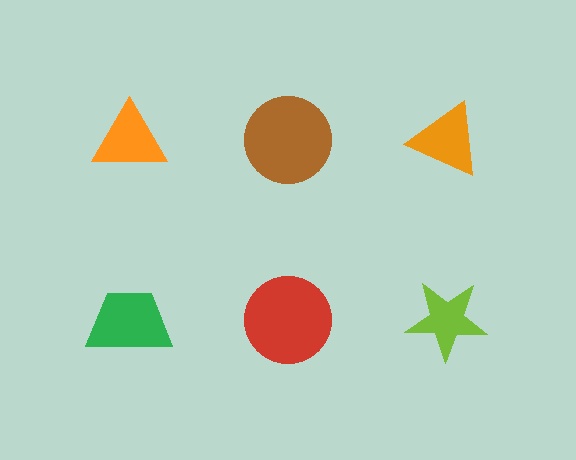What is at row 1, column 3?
An orange triangle.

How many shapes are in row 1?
3 shapes.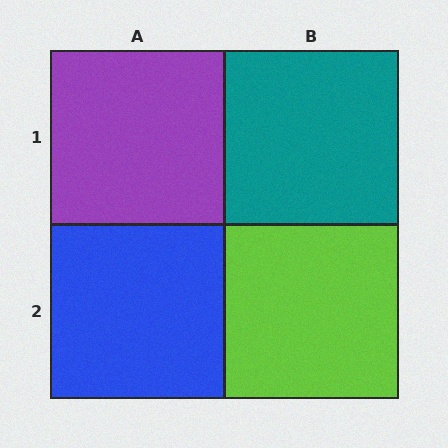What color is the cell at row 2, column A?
Blue.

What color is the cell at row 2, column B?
Lime.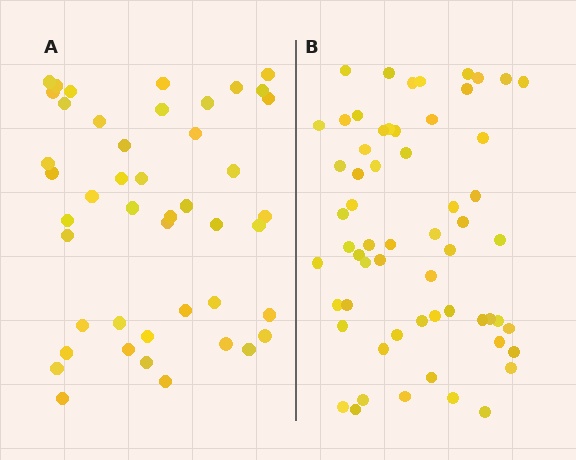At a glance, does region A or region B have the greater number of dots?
Region B (the right region) has more dots.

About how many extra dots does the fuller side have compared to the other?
Region B has approximately 15 more dots than region A.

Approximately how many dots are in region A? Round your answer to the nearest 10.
About 40 dots. (The exact count is 45, which rounds to 40.)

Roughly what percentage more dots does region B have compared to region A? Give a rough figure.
About 35% more.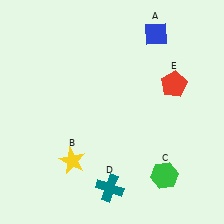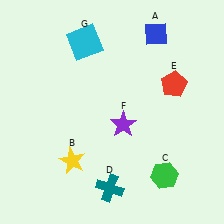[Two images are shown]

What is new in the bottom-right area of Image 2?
A purple star (F) was added in the bottom-right area of Image 2.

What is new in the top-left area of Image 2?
A cyan square (G) was added in the top-left area of Image 2.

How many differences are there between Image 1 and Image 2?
There are 2 differences between the two images.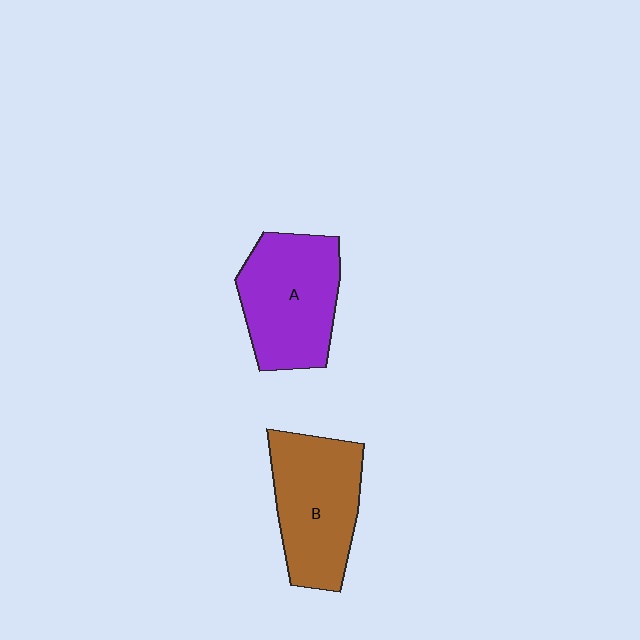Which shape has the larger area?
Shape A (purple).